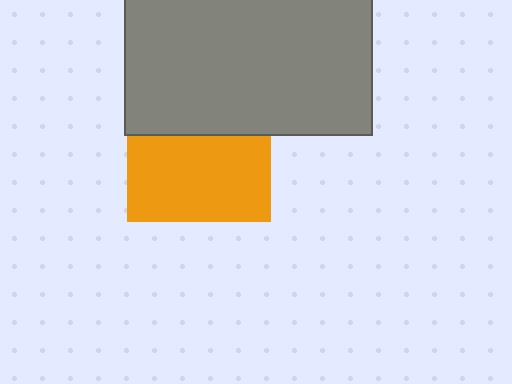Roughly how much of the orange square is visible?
About half of it is visible (roughly 60%).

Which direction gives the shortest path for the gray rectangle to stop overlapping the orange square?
Moving up gives the shortest separation.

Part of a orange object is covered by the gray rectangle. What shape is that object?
It is a square.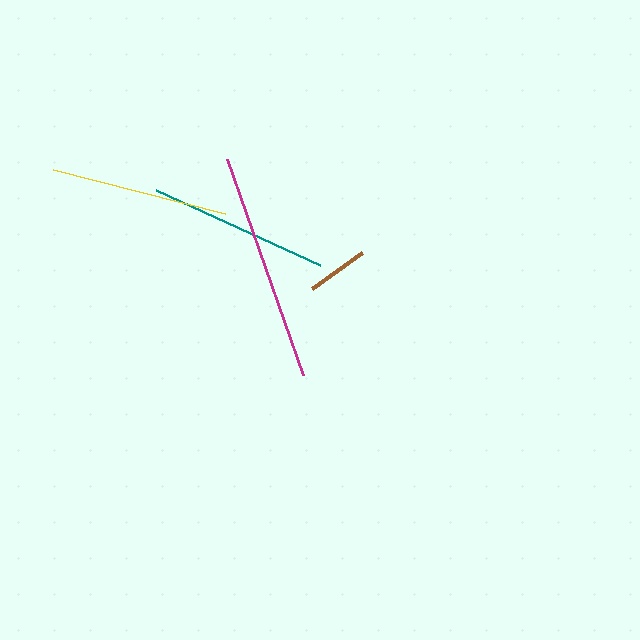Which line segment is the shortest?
The brown line is the shortest at approximately 62 pixels.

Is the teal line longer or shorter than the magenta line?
The magenta line is longer than the teal line.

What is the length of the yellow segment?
The yellow segment is approximately 177 pixels long.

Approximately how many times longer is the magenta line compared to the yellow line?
The magenta line is approximately 1.3 times the length of the yellow line.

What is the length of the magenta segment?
The magenta segment is approximately 229 pixels long.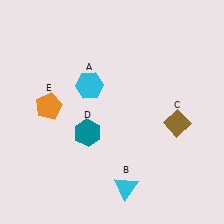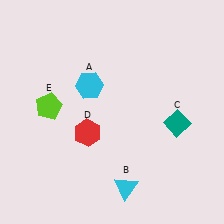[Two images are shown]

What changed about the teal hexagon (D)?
In Image 1, D is teal. In Image 2, it changed to red.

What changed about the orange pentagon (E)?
In Image 1, E is orange. In Image 2, it changed to lime.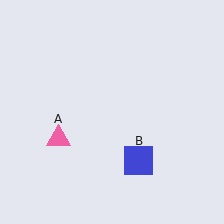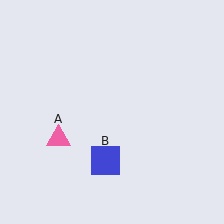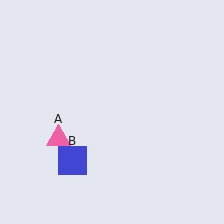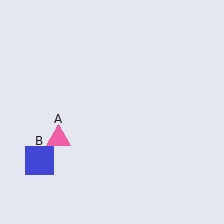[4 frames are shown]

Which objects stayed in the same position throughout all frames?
Pink triangle (object A) remained stationary.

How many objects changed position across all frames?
1 object changed position: blue square (object B).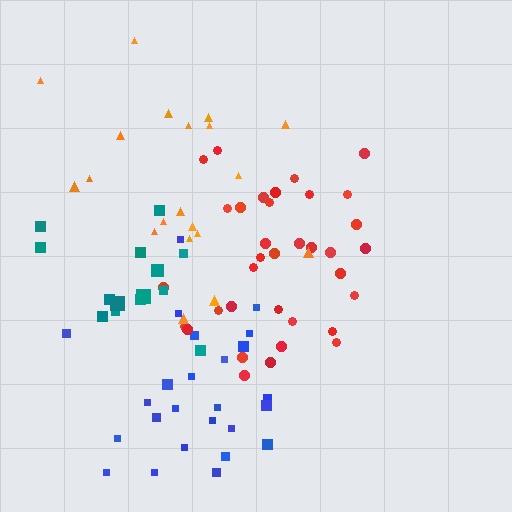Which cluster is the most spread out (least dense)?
Orange.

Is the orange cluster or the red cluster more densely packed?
Red.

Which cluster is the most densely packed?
Red.